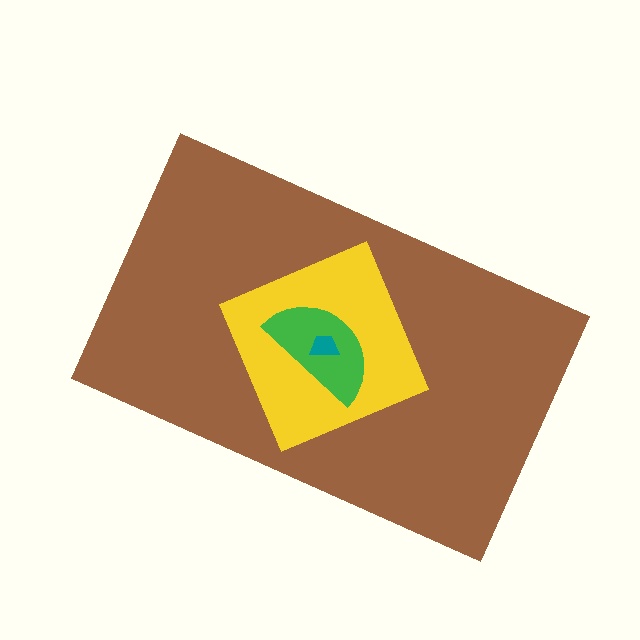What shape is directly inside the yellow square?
The green semicircle.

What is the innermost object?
The teal trapezoid.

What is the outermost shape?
The brown rectangle.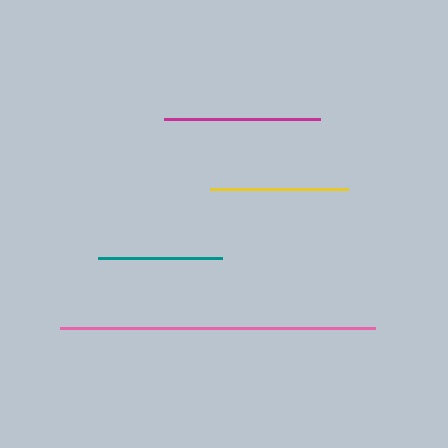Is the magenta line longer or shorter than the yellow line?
The magenta line is longer than the yellow line.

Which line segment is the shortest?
The teal line is the shortest at approximately 125 pixels.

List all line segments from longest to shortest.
From longest to shortest: pink, magenta, yellow, teal.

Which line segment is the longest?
The pink line is the longest at approximately 315 pixels.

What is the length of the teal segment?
The teal segment is approximately 125 pixels long.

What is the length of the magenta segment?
The magenta segment is approximately 156 pixels long.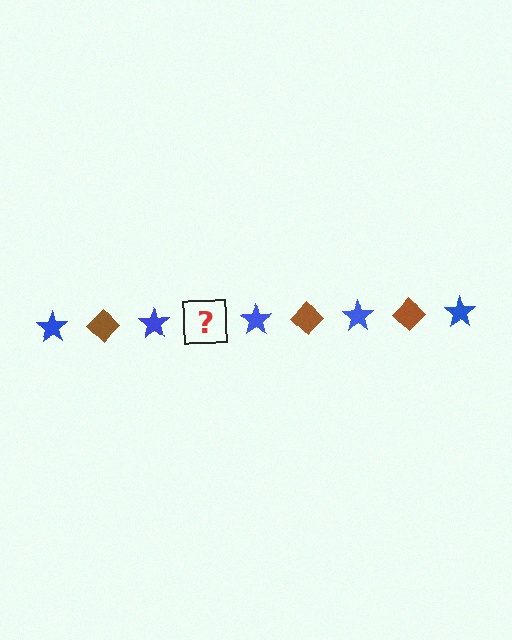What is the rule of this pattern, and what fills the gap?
The rule is that the pattern alternates between blue star and brown diamond. The gap should be filled with a brown diamond.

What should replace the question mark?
The question mark should be replaced with a brown diamond.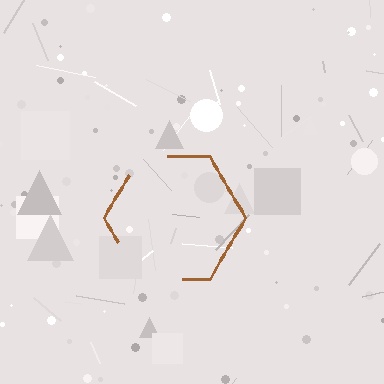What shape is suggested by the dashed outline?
The dashed outline suggests a hexagon.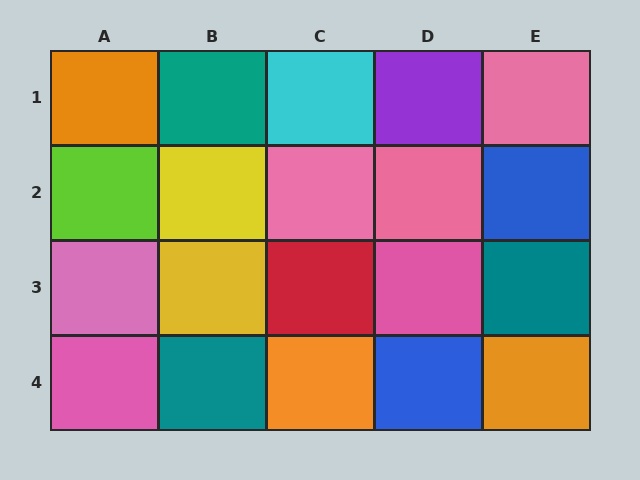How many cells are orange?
3 cells are orange.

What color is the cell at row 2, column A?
Lime.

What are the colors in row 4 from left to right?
Pink, teal, orange, blue, orange.